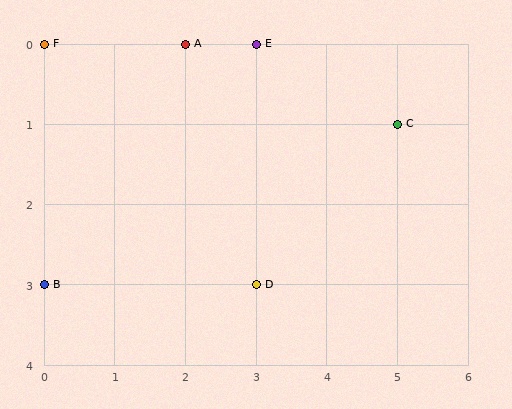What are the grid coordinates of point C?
Point C is at grid coordinates (5, 1).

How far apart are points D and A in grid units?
Points D and A are 1 column and 3 rows apart (about 3.2 grid units diagonally).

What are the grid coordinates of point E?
Point E is at grid coordinates (3, 0).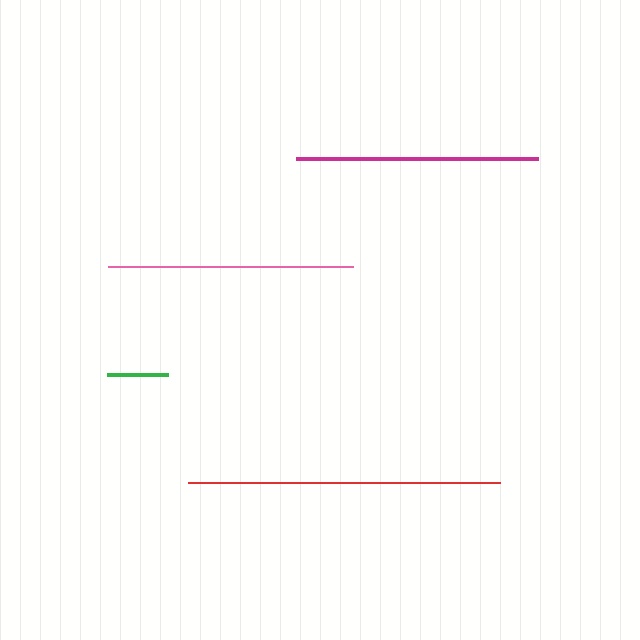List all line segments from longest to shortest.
From longest to shortest: red, pink, magenta, green.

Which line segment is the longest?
The red line is the longest at approximately 311 pixels.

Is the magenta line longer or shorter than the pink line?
The pink line is longer than the magenta line.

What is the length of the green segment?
The green segment is approximately 60 pixels long.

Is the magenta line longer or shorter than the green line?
The magenta line is longer than the green line.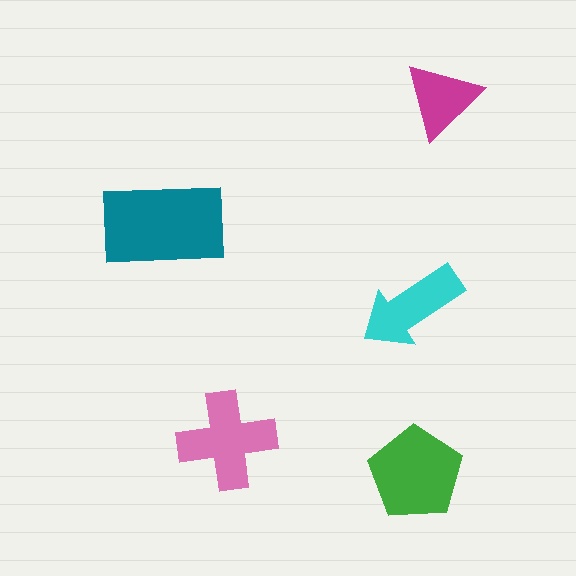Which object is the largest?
The teal rectangle.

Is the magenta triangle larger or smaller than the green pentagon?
Smaller.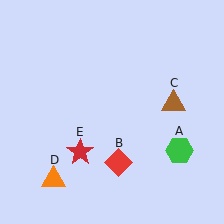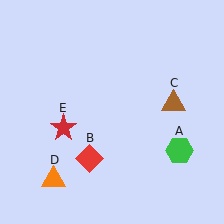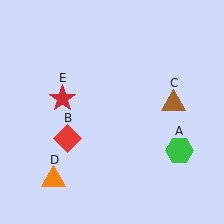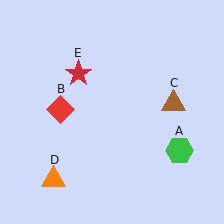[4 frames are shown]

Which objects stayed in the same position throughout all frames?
Green hexagon (object A) and brown triangle (object C) and orange triangle (object D) remained stationary.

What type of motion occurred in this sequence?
The red diamond (object B), red star (object E) rotated clockwise around the center of the scene.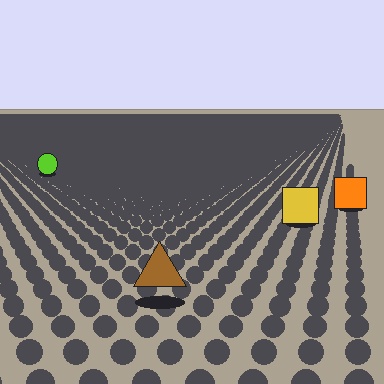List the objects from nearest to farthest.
From nearest to farthest: the brown triangle, the yellow square, the orange square, the lime circle.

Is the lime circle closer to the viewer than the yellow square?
No. The yellow square is closer — you can tell from the texture gradient: the ground texture is coarser near it.